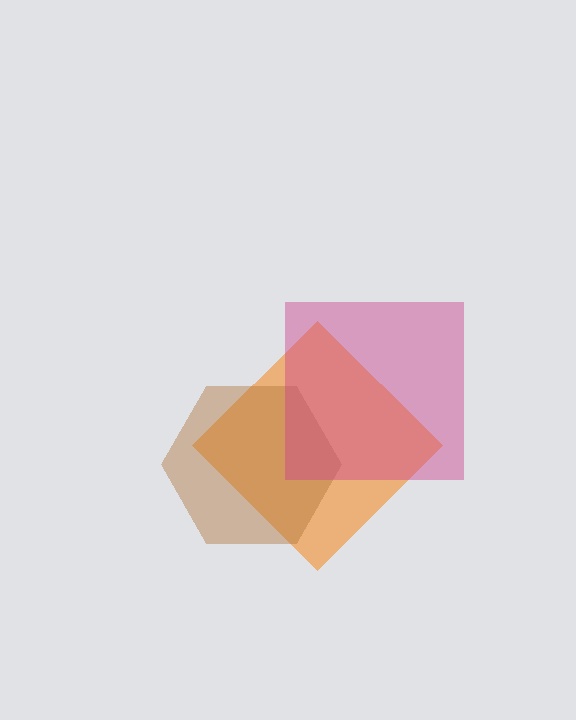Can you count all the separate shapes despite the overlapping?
Yes, there are 3 separate shapes.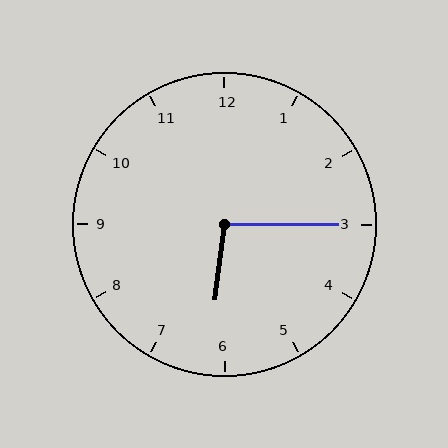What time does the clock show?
6:15.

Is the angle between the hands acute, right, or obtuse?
It is obtuse.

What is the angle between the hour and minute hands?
Approximately 98 degrees.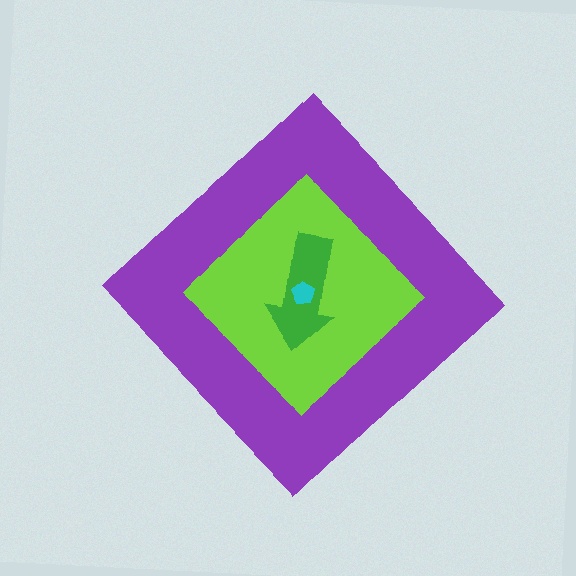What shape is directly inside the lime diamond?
The green arrow.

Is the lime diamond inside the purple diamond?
Yes.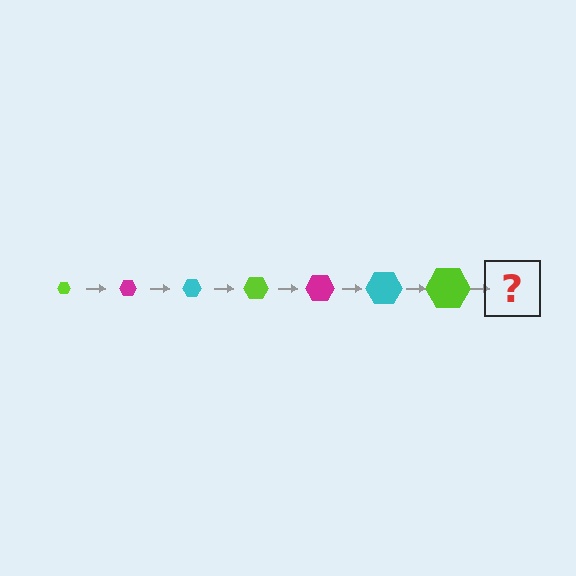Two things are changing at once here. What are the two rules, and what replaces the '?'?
The two rules are that the hexagon grows larger each step and the color cycles through lime, magenta, and cyan. The '?' should be a magenta hexagon, larger than the previous one.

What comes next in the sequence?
The next element should be a magenta hexagon, larger than the previous one.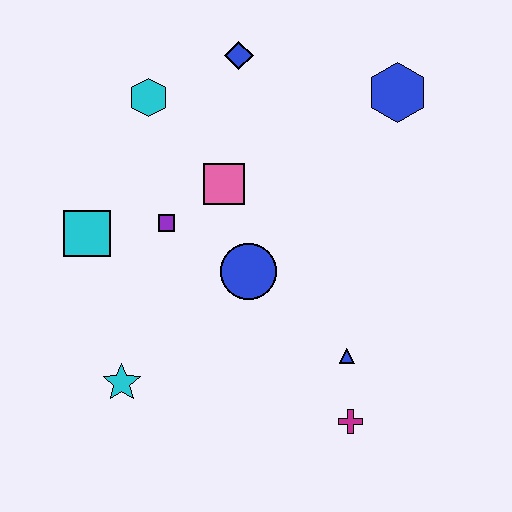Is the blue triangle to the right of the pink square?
Yes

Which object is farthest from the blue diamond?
The magenta cross is farthest from the blue diamond.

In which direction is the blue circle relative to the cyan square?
The blue circle is to the right of the cyan square.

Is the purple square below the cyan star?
No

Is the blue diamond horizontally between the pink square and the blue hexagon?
Yes